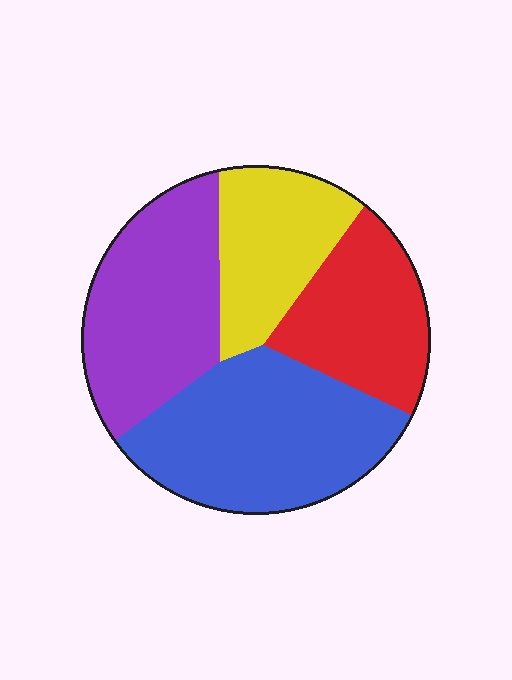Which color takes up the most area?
Blue, at roughly 35%.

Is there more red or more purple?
Purple.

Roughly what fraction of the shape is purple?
Purple covers around 30% of the shape.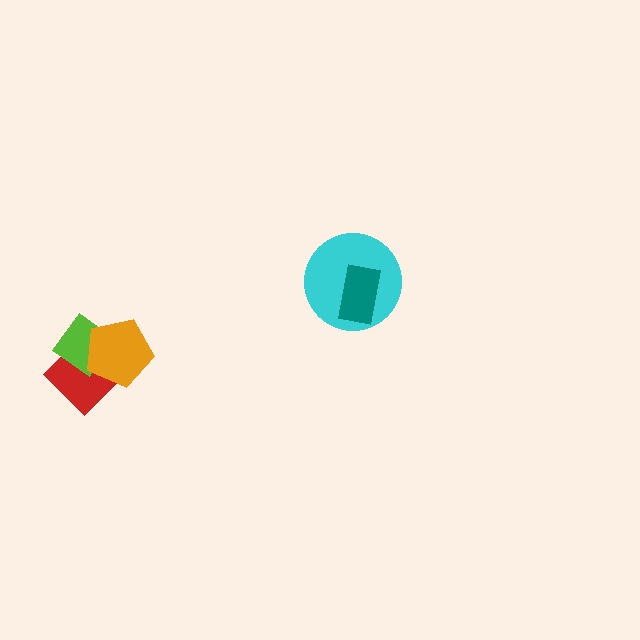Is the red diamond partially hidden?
Yes, it is partially covered by another shape.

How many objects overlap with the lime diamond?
2 objects overlap with the lime diamond.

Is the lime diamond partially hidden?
Yes, it is partially covered by another shape.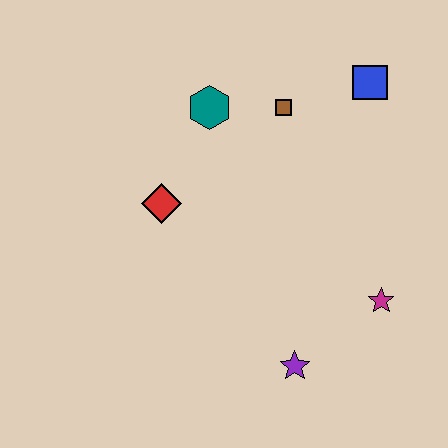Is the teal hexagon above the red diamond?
Yes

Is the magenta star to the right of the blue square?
Yes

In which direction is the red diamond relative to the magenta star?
The red diamond is to the left of the magenta star.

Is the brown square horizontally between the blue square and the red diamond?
Yes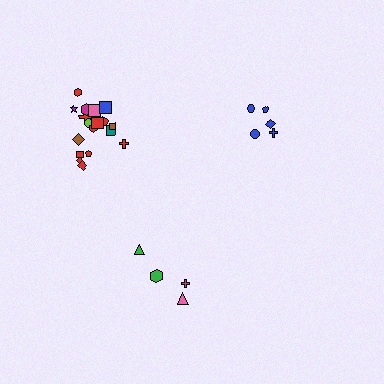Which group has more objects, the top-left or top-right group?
The top-left group.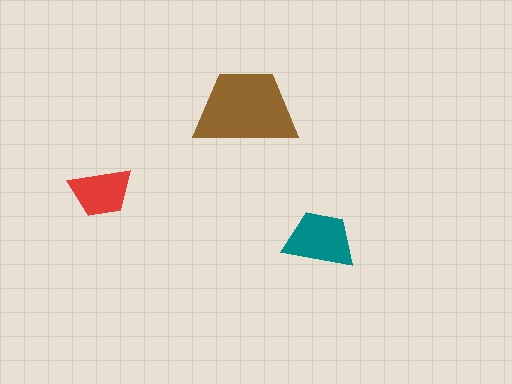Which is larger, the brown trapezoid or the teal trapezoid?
The brown one.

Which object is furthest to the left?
The red trapezoid is leftmost.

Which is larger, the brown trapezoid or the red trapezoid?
The brown one.